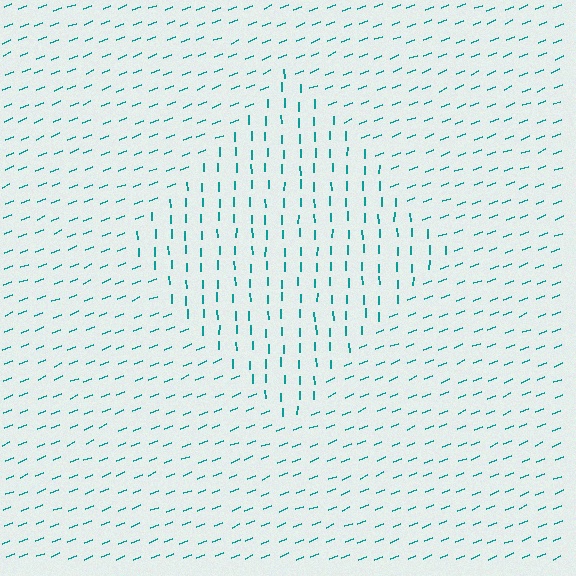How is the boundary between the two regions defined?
The boundary is defined purely by a change in line orientation (approximately 69 degrees difference). All lines are the same color and thickness.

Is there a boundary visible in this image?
Yes, there is a texture boundary formed by a change in line orientation.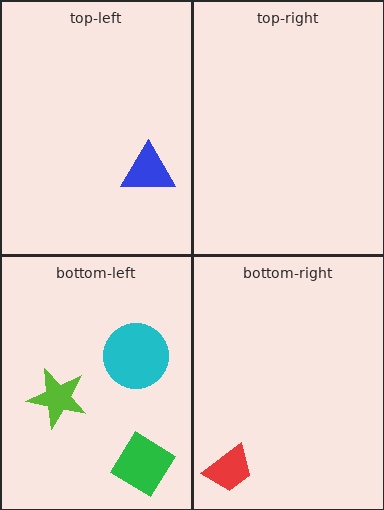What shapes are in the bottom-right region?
The red trapezoid.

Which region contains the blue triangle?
The top-left region.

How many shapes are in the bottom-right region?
1.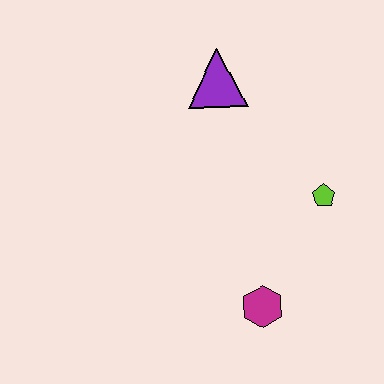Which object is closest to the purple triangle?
The lime pentagon is closest to the purple triangle.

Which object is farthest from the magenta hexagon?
The purple triangle is farthest from the magenta hexagon.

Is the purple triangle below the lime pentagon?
No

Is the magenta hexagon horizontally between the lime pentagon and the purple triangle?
Yes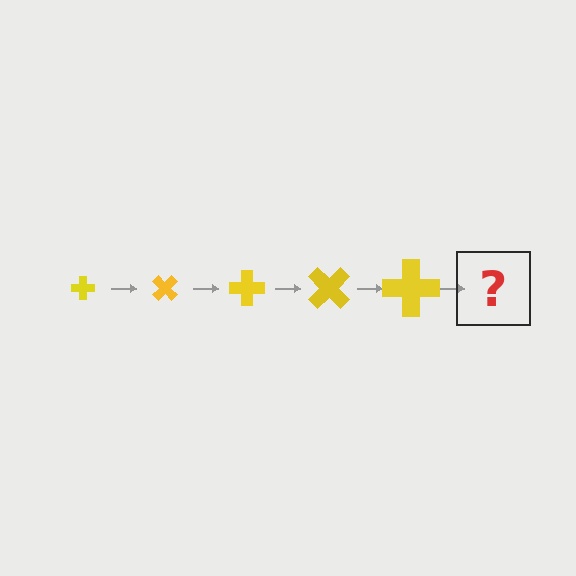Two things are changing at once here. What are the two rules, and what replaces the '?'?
The two rules are that the cross grows larger each step and it rotates 45 degrees each step. The '?' should be a cross, larger than the previous one and rotated 225 degrees from the start.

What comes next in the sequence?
The next element should be a cross, larger than the previous one and rotated 225 degrees from the start.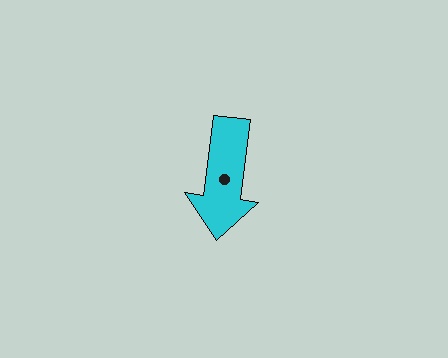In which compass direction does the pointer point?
South.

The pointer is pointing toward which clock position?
Roughly 6 o'clock.